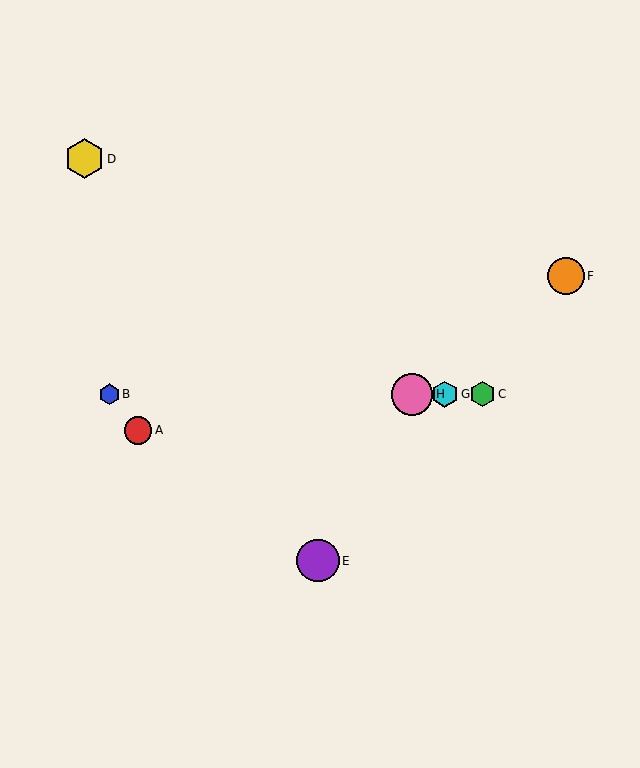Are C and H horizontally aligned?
Yes, both are at y≈394.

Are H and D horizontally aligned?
No, H is at y≈394 and D is at y≈159.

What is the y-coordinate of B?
Object B is at y≈394.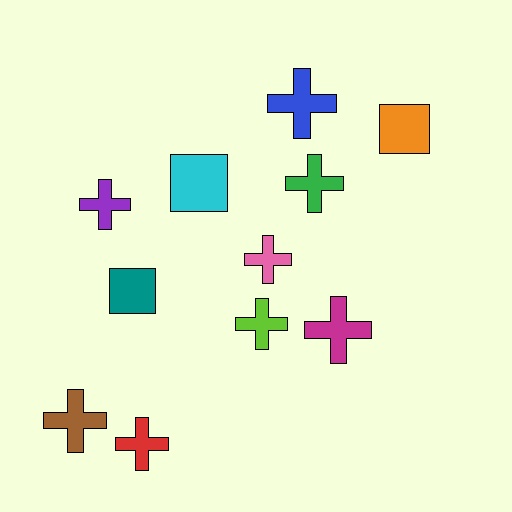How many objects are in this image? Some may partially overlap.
There are 11 objects.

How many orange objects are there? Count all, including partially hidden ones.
There is 1 orange object.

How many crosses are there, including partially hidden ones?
There are 8 crosses.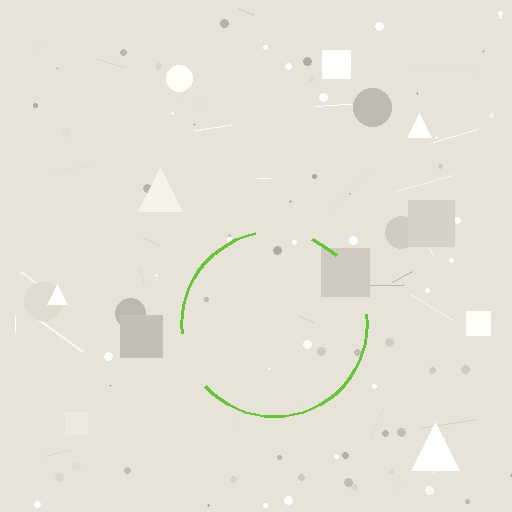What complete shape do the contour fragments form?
The contour fragments form a circle.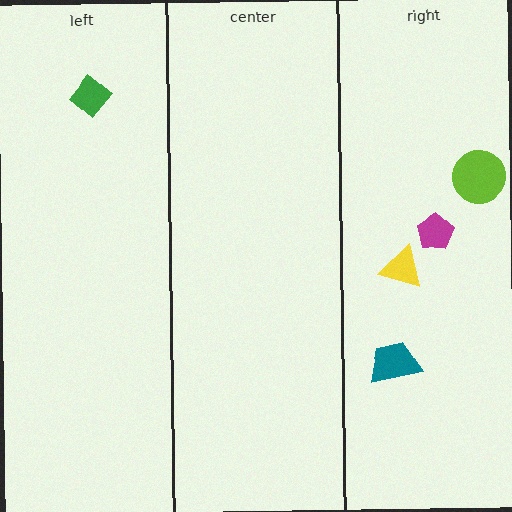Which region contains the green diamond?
The left region.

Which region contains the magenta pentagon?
The right region.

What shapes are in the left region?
The green diamond.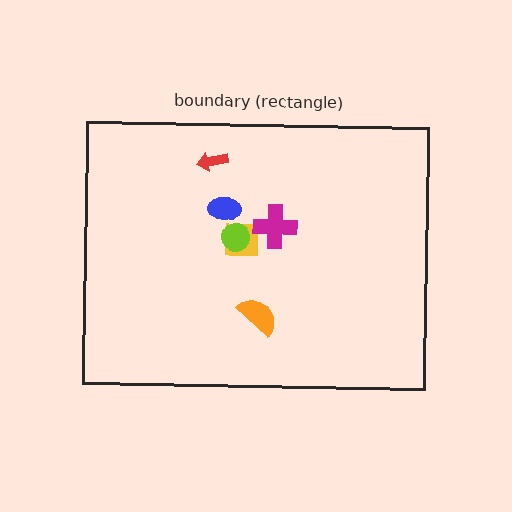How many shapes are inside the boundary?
6 inside, 0 outside.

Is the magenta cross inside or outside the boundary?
Inside.